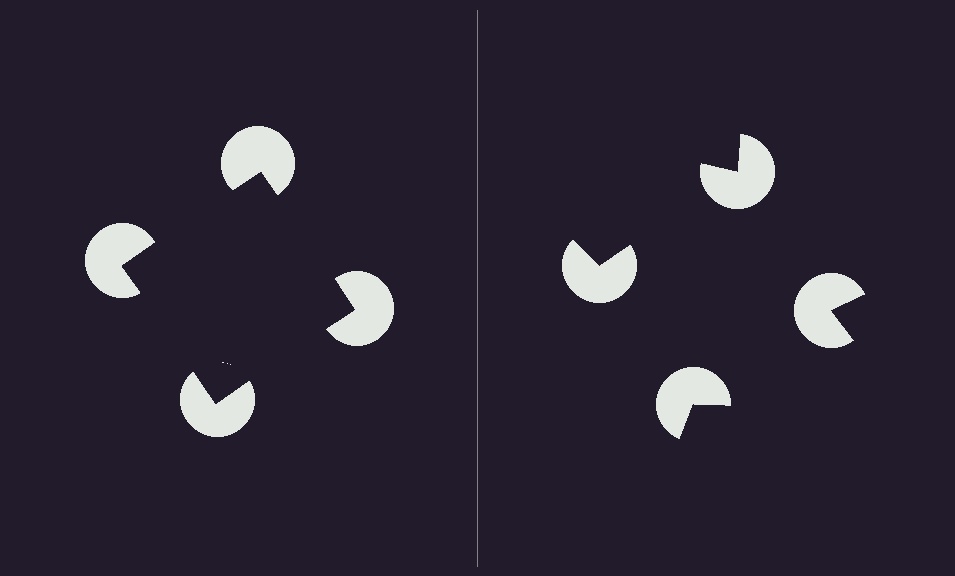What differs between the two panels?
The pac-man discs are positioned identically on both sides; only the wedge orientations differ. On the left they align to a square; on the right they are misaligned.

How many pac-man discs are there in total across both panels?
8 — 4 on each side.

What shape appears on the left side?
An illusory square.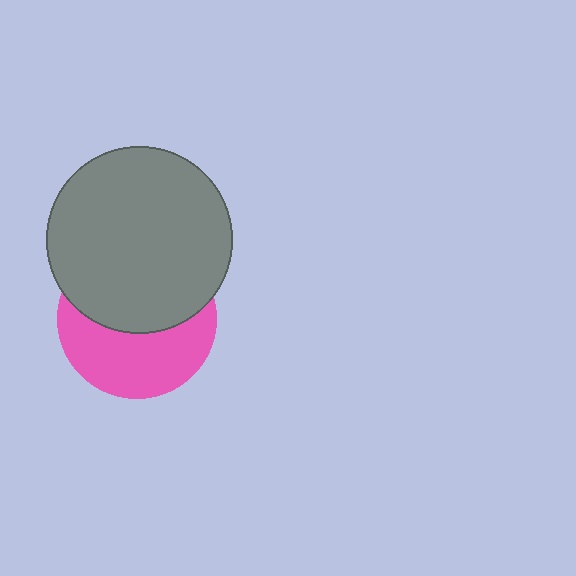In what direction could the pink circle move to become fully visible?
The pink circle could move down. That would shift it out from behind the gray circle entirely.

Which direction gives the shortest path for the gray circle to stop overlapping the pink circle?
Moving up gives the shortest separation.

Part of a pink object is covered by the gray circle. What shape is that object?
It is a circle.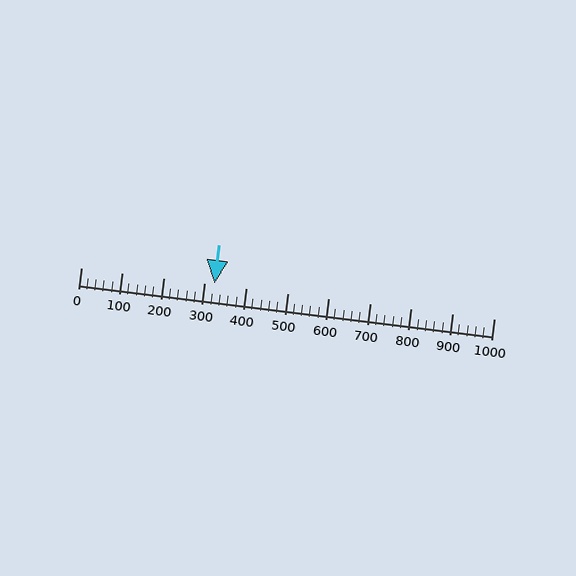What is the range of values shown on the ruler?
The ruler shows values from 0 to 1000.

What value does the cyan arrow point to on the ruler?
The cyan arrow points to approximately 324.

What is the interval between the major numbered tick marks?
The major tick marks are spaced 100 units apart.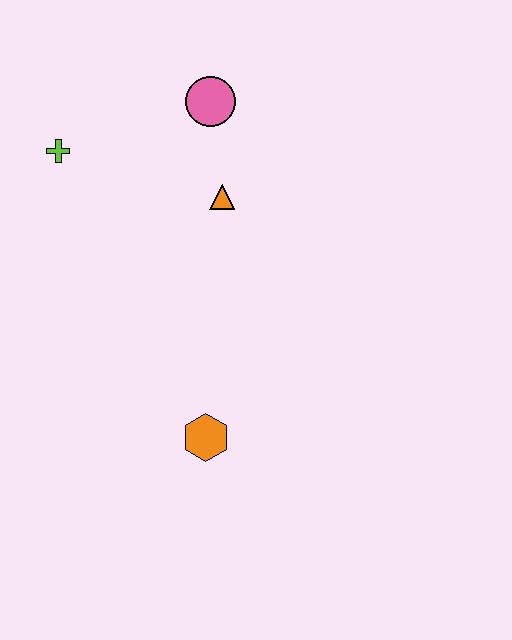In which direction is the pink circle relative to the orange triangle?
The pink circle is above the orange triangle.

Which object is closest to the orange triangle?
The pink circle is closest to the orange triangle.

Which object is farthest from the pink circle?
The orange hexagon is farthest from the pink circle.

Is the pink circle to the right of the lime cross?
Yes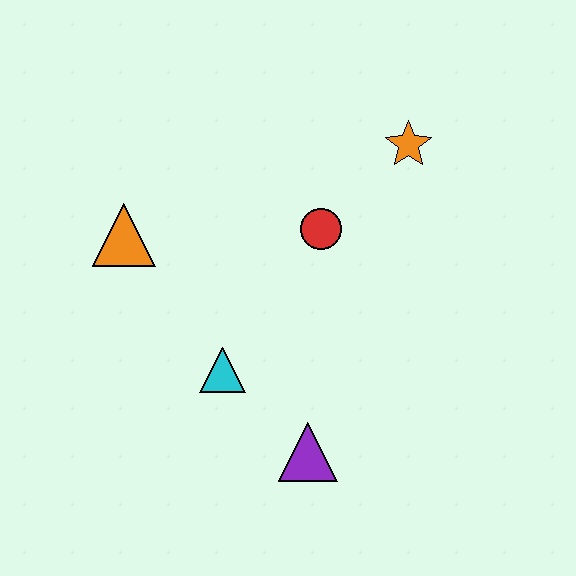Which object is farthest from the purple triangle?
The orange star is farthest from the purple triangle.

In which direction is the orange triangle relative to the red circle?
The orange triangle is to the left of the red circle.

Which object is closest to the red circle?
The orange star is closest to the red circle.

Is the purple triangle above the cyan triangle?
No